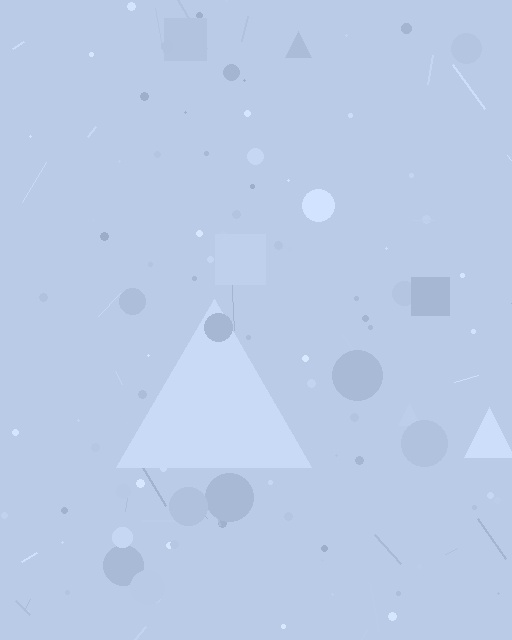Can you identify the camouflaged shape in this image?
The camouflaged shape is a triangle.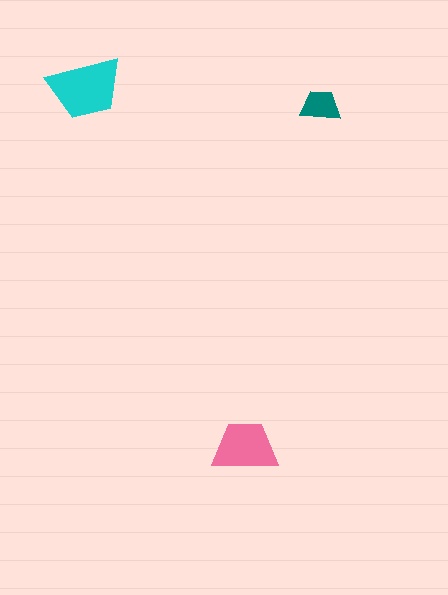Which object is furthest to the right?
The teal trapezoid is rightmost.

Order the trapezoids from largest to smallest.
the cyan one, the pink one, the teal one.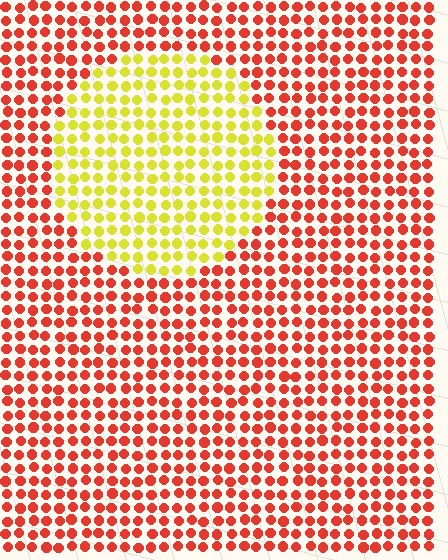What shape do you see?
I see a circle.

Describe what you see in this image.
The image is filled with small red elements in a uniform arrangement. A circle-shaped region is visible where the elements are tinted to a slightly different hue, forming a subtle color boundary.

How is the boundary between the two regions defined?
The boundary is defined purely by a slight shift in hue (about 60 degrees). Spacing, size, and orientation are identical on both sides.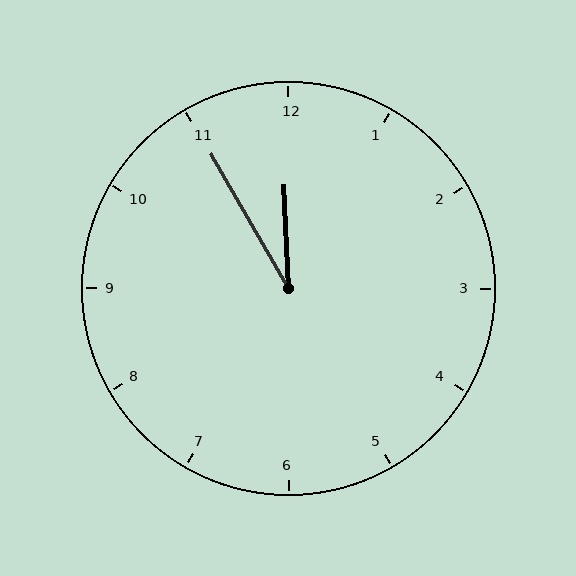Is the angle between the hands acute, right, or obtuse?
It is acute.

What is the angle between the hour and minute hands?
Approximately 28 degrees.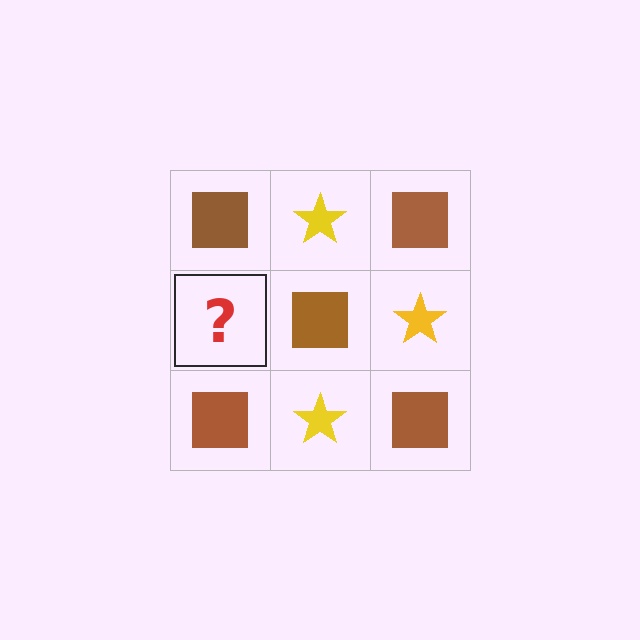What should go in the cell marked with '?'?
The missing cell should contain a yellow star.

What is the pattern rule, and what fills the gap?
The rule is that it alternates brown square and yellow star in a checkerboard pattern. The gap should be filled with a yellow star.